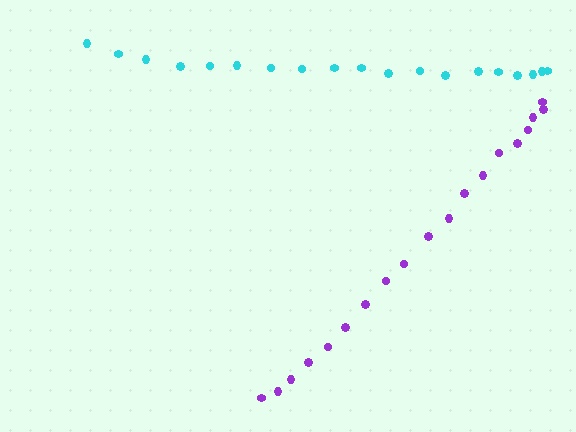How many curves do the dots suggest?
There are 2 distinct paths.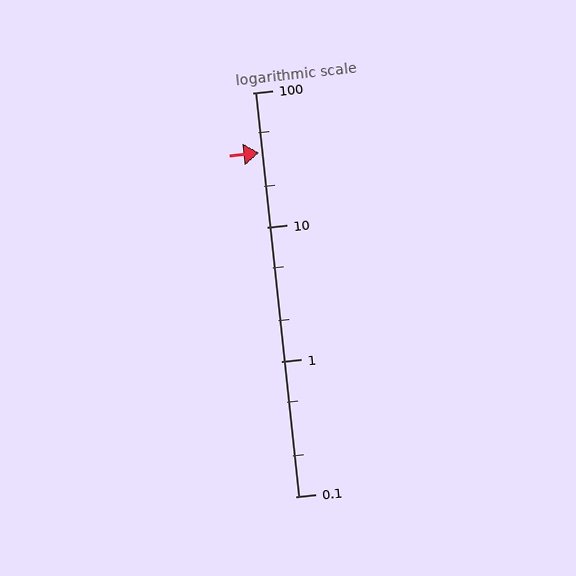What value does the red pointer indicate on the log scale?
The pointer indicates approximately 36.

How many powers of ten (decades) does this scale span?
The scale spans 3 decades, from 0.1 to 100.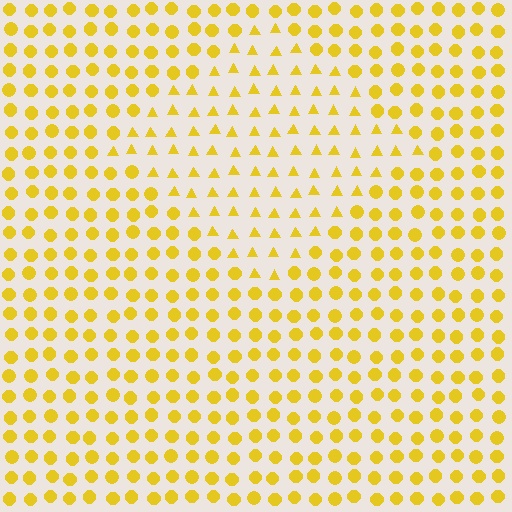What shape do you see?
I see a diamond.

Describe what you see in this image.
The image is filled with small yellow elements arranged in a uniform grid. A diamond-shaped region contains triangles, while the surrounding area contains circles. The boundary is defined purely by the change in element shape.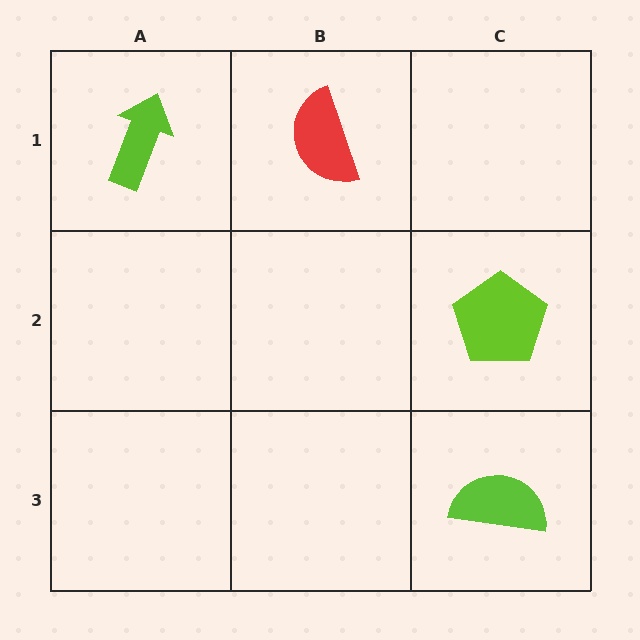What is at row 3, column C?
A lime semicircle.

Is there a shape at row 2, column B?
No, that cell is empty.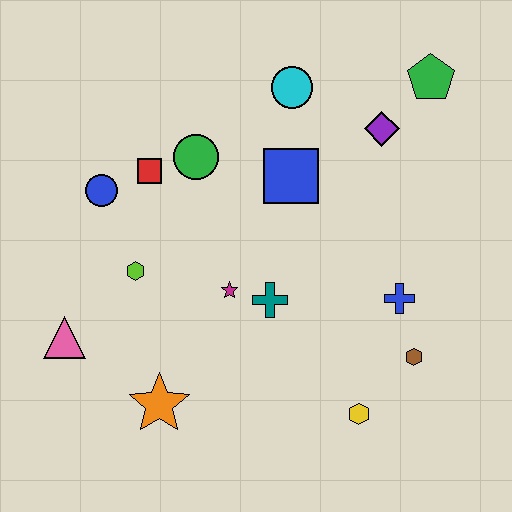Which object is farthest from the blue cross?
The pink triangle is farthest from the blue cross.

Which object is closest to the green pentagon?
The purple diamond is closest to the green pentagon.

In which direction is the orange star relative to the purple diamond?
The orange star is below the purple diamond.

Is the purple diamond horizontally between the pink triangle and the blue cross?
Yes